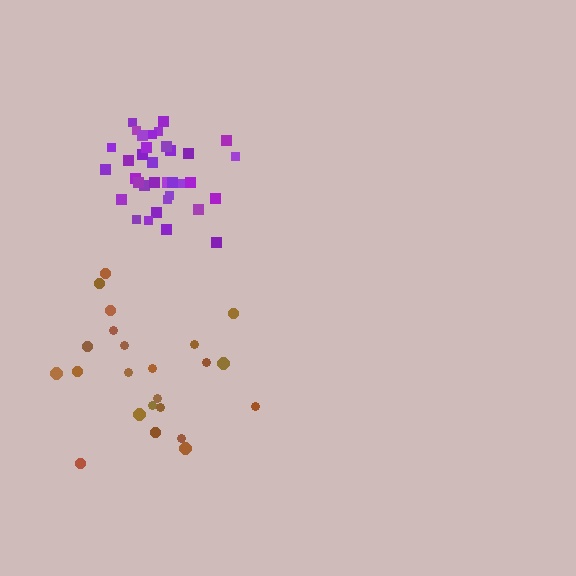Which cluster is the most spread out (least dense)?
Brown.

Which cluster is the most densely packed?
Purple.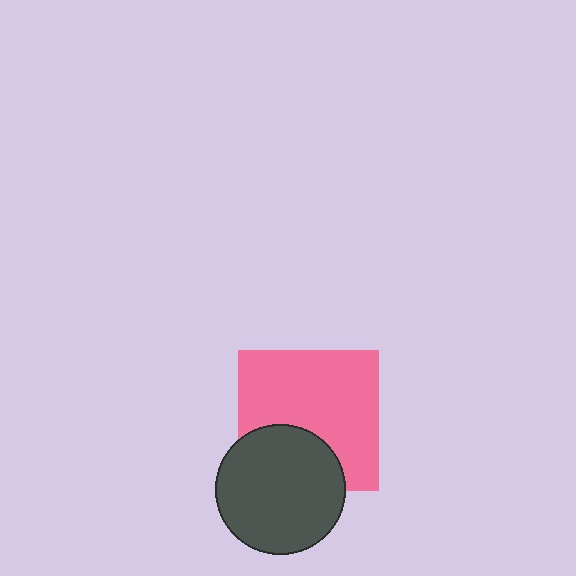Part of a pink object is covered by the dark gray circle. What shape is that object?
It is a square.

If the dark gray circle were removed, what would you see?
You would see the complete pink square.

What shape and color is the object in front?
The object in front is a dark gray circle.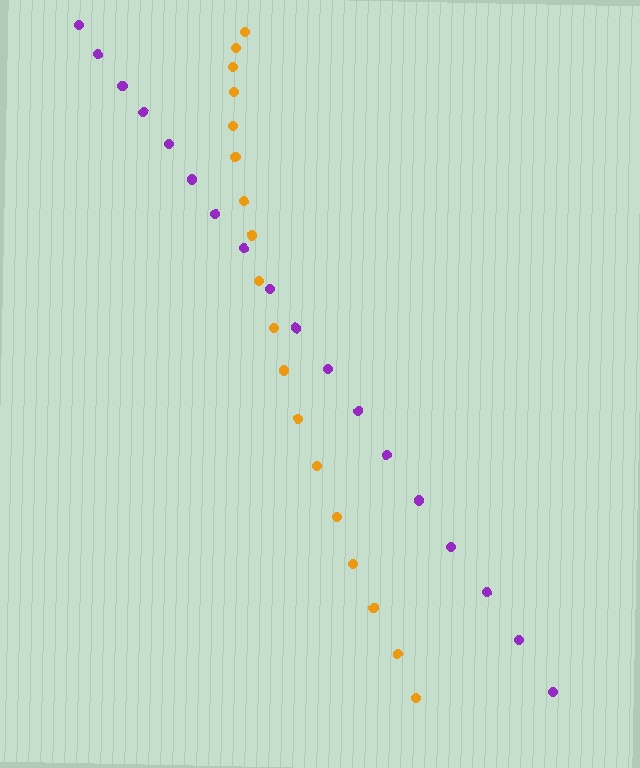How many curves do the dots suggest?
There are 2 distinct paths.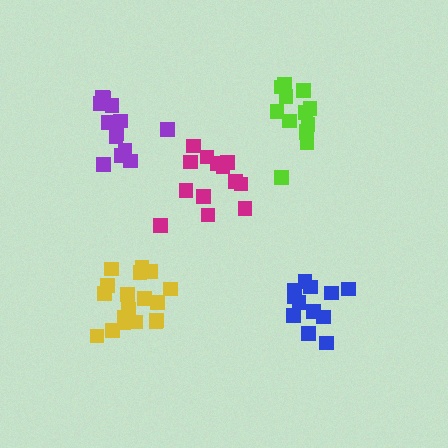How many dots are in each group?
Group 1: 13 dots, Group 2: 13 dots, Group 3: 18 dots, Group 4: 13 dots, Group 5: 14 dots (71 total).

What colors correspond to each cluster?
The clusters are colored: magenta, lime, yellow, blue, purple.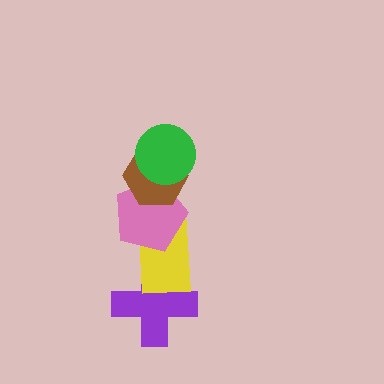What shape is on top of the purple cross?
The yellow rectangle is on top of the purple cross.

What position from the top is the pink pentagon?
The pink pentagon is 3rd from the top.